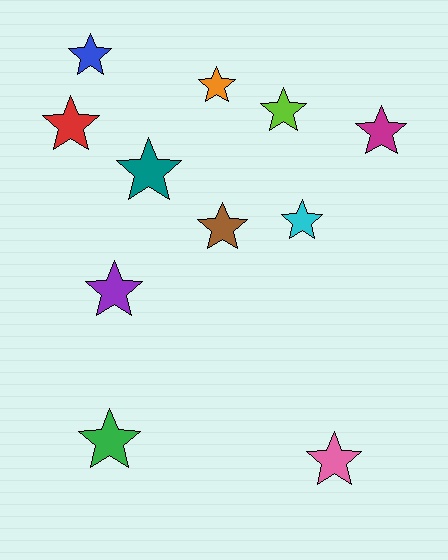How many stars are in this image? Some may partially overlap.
There are 11 stars.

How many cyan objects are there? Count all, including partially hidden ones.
There is 1 cyan object.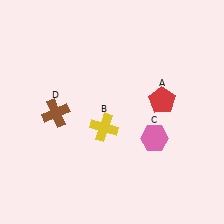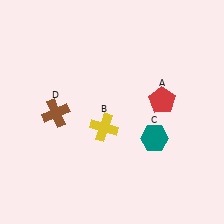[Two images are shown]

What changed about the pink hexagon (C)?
In Image 1, C is pink. In Image 2, it changed to teal.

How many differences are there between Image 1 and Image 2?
There is 1 difference between the two images.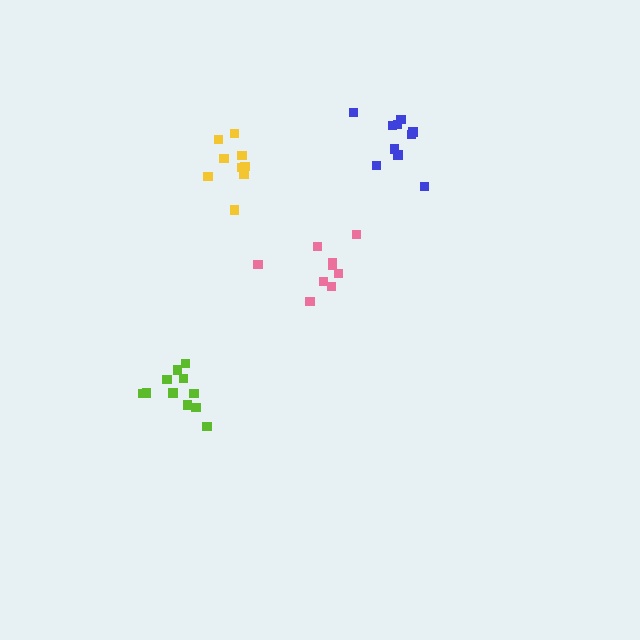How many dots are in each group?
Group 1: 9 dots, Group 2: 10 dots, Group 3: 9 dots, Group 4: 11 dots (39 total).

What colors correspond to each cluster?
The clusters are colored: pink, blue, yellow, lime.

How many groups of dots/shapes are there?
There are 4 groups.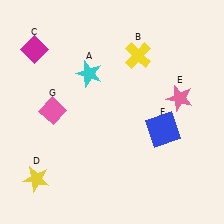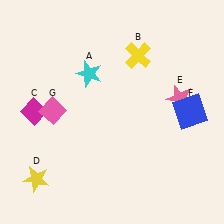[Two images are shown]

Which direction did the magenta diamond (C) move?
The magenta diamond (C) moved down.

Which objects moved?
The objects that moved are: the magenta diamond (C), the blue square (F).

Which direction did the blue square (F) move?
The blue square (F) moved right.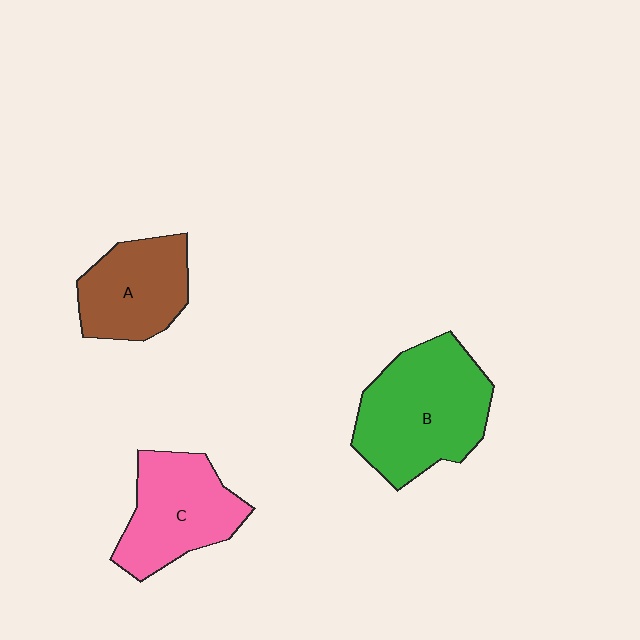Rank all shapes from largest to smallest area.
From largest to smallest: B (green), C (pink), A (brown).